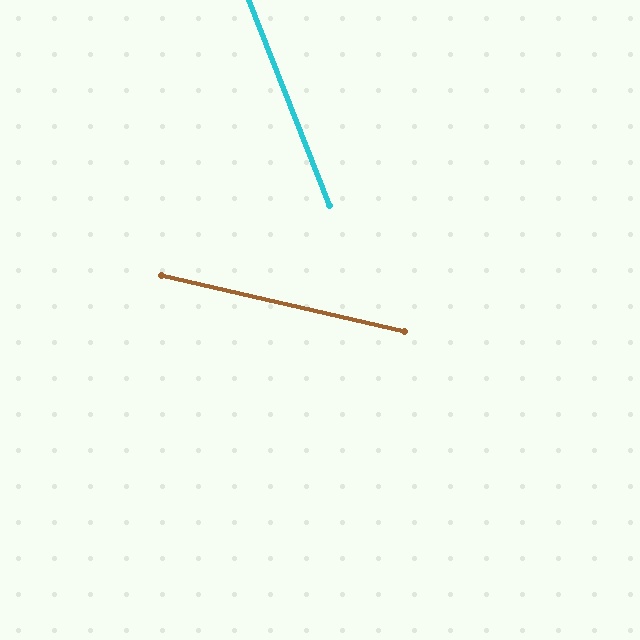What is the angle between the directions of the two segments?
Approximately 56 degrees.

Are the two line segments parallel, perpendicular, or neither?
Neither parallel nor perpendicular — they differ by about 56°.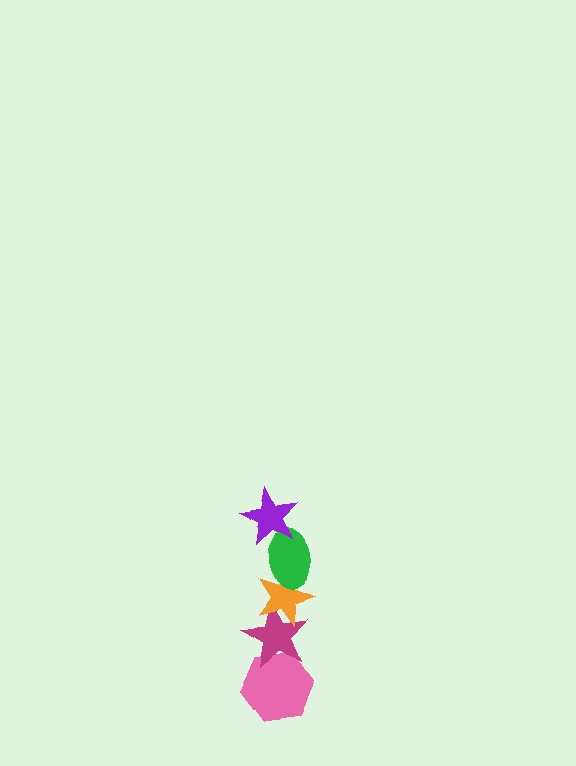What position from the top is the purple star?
The purple star is 1st from the top.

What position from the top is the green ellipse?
The green ellipse is 2nd from the top.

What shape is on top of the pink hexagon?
The magenta star is on top of the pink hexagon.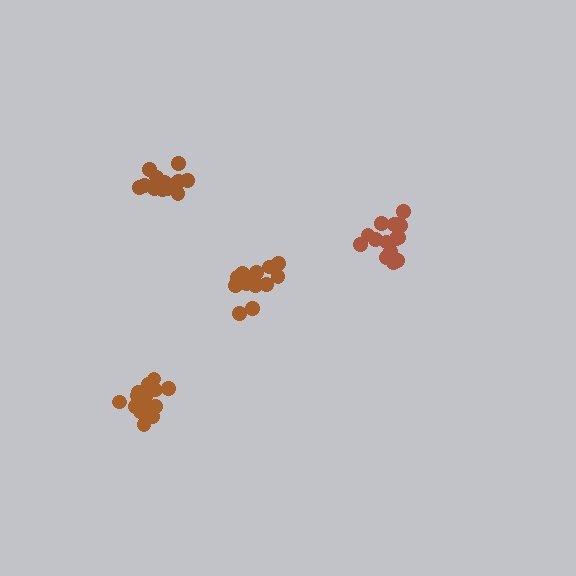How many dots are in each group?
Group 1: 15 dots, Group 2: 17 dots, Group 3: 14 dots, Group 4: 17 dots (63 total).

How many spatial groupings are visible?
There are 4 spatial groupings.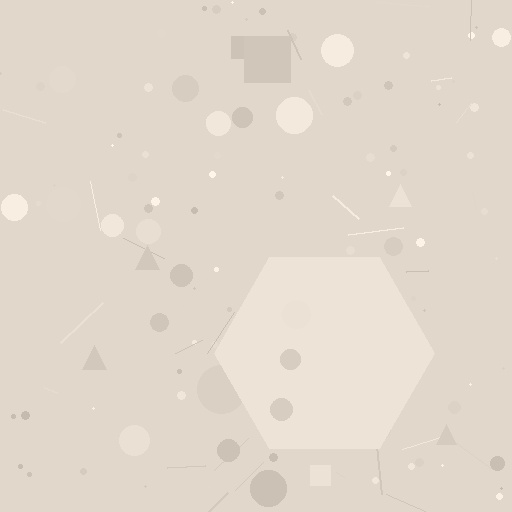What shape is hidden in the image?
A hexagon is hidden in the image.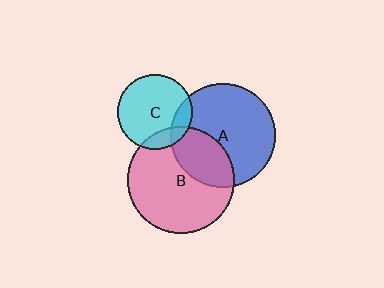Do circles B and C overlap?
Yes.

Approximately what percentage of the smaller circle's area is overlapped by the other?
Approximately 15%.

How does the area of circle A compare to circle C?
Approximately 2.0 times.